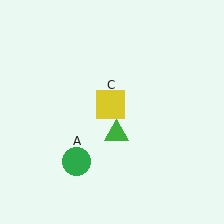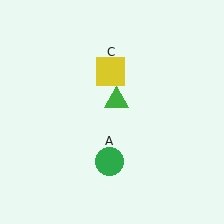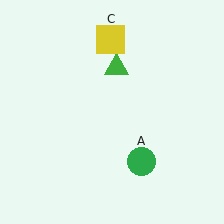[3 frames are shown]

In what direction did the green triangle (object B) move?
The green triangle (object B) moved up.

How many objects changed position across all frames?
3 objects changed position: green circle (object A), green triangle (object B), yellow square (object C).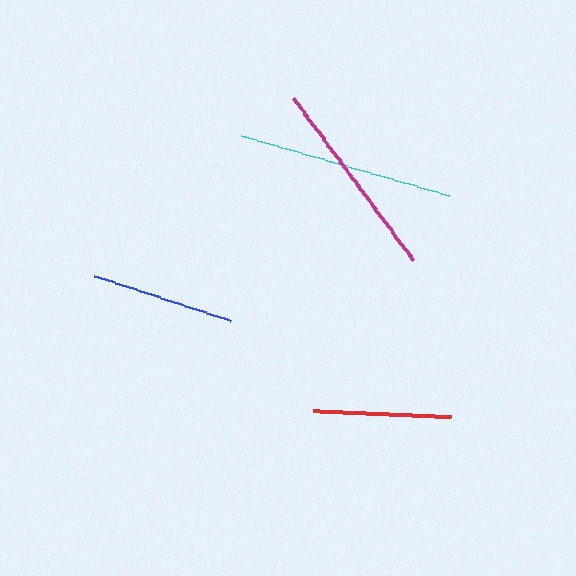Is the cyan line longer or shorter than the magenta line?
The cyan line is longer than the magenta line.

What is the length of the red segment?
The red segment is approximately 139 pixels long.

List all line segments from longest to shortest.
From longest to shortest: cyan, magenta, blue, red.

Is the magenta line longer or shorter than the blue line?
The magenta line is longer than the blue line.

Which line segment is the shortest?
The red line is the shortest at approximately 139 pixels.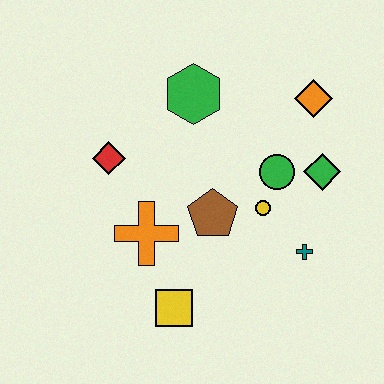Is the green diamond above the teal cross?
Yes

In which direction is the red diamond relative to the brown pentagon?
The red diamond is to the left of the brown pentagon.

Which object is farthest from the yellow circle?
The red diamond is farthest from the yellow circle.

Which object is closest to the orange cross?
The brown pentagon is closest to the orange cross.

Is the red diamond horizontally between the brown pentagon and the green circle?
No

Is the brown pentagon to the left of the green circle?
Yes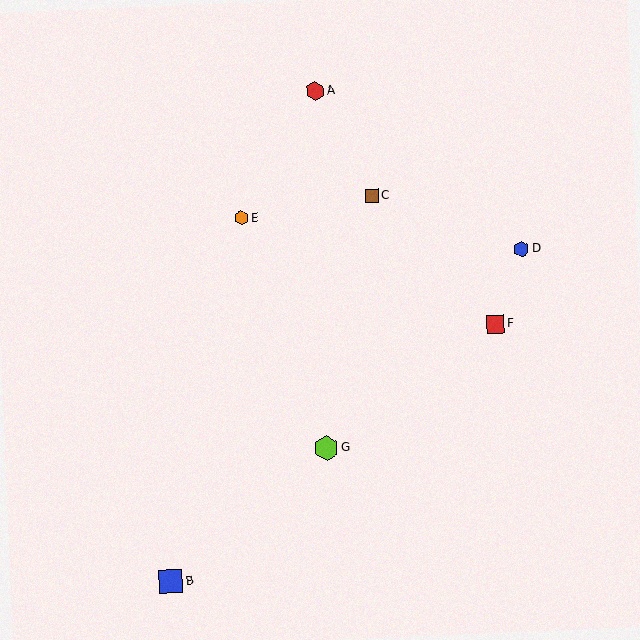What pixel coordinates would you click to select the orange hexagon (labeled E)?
Click at (241, 218) to select the orange hexagon E.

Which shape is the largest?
The lime hexagon (labeled G) is the largest.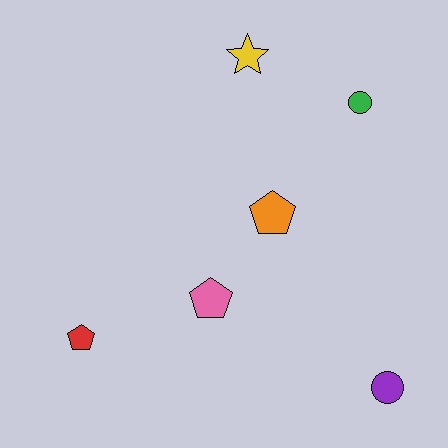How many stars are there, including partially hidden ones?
There is 1 star.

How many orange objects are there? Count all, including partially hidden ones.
There is 1 orange object.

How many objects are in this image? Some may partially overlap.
There are 6 objects.